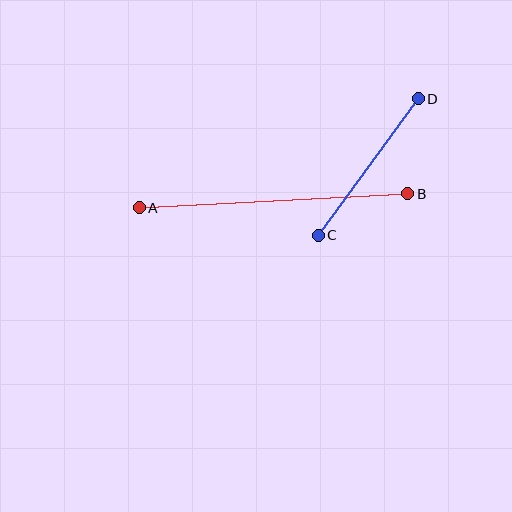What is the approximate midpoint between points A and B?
The midpoint is at approximately (273, 201) pixels.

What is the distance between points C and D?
The distance is approximately 169 pixels.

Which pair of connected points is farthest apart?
Points A and B are farthest apart.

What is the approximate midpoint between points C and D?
The midpoint is at approximately (368, 167) pixels.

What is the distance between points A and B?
The distance is approximately 269 pixels.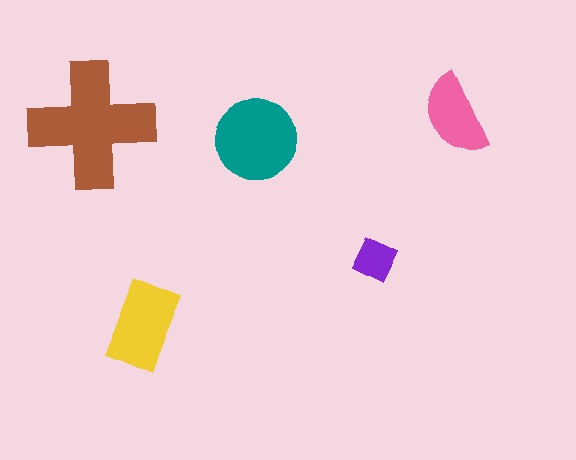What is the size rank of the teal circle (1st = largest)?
2nd.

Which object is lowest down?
The yellow rectangle is bottommost.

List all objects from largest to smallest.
The brown cross, the teal circle, the yellow rectangle, the pink semicircle, the purple square.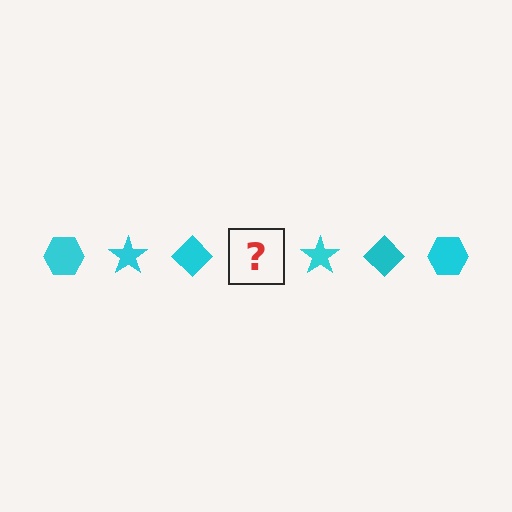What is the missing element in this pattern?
The missing element is a cyan hexagon.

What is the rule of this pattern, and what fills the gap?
The rule is that the pattern cycles through hexagon, star, diamond shapes in cyan. The gap should be filled with a cyan hexagon.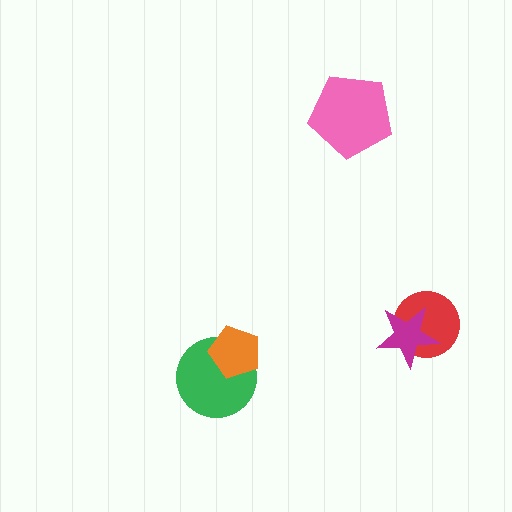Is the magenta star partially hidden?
No, no other shape covers it.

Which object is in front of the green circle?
The orange pentagon is in front of the green circle.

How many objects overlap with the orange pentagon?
1 object overlaps with the orange pentagon.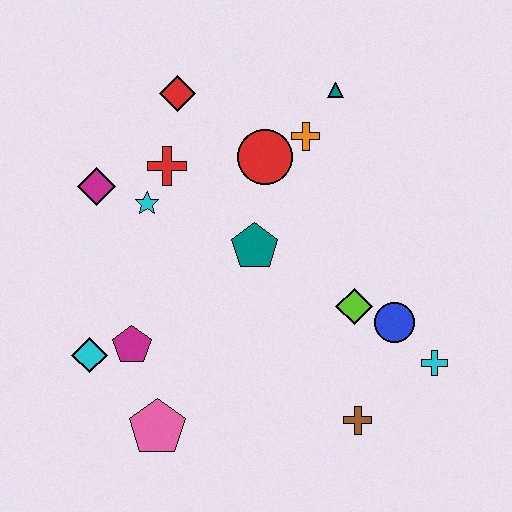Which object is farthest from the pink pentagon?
The teal triangle is farthest from the pink pentagon.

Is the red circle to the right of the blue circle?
No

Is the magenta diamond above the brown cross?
Yes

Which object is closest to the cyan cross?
The blue circle is closest to the cyan cross.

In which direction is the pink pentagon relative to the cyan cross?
The pink pentagon is to the left of the cyan cross.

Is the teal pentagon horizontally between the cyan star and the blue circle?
Yes